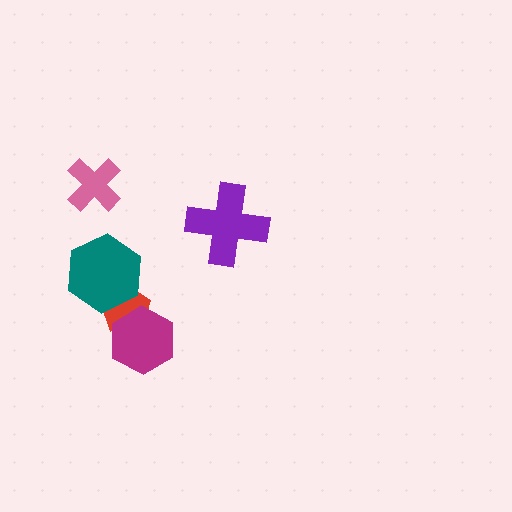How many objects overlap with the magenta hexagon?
1 object overlaps with the magenta hexagon.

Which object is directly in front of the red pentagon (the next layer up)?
The teal hexagon is directly in front of the red pentagon.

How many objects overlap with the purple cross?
0 objects overlap with the purple cross.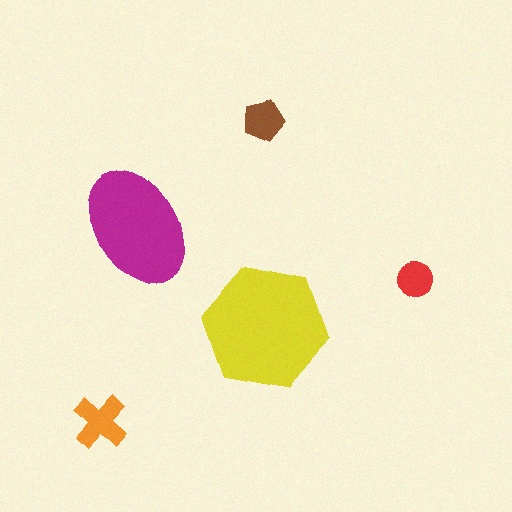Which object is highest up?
The brown pentagon is topmost.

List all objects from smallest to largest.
The red circle, the brown pentagon, the orange cross, the magenta ellipse, the yellow hexagon.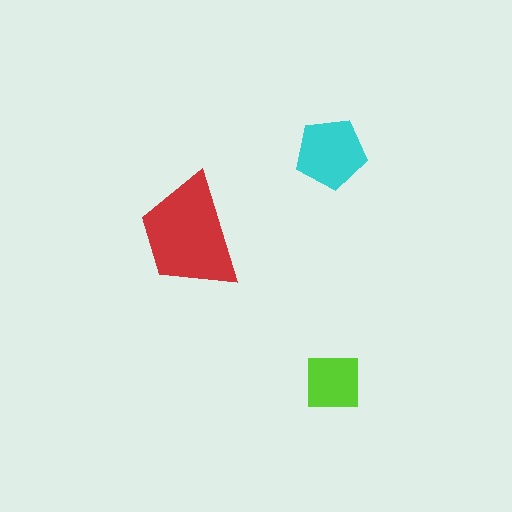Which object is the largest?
The red trapezoid.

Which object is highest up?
The cyan pentagon is topmost.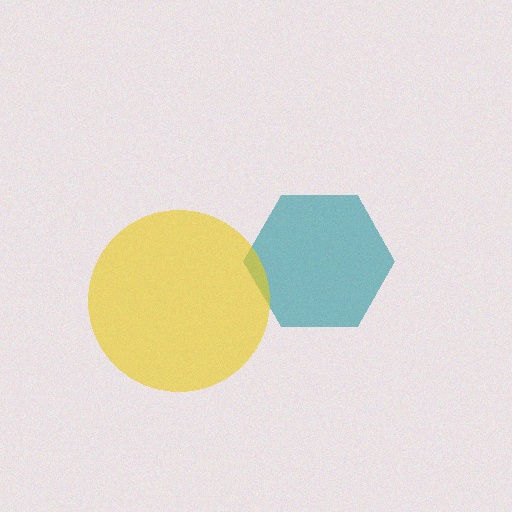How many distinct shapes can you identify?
There are 2 distinct shapes: a teal hexagon, a yellow circle.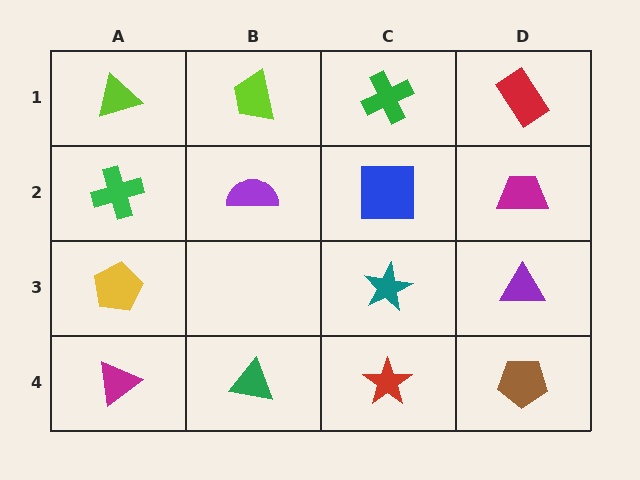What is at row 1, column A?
A lime triangle.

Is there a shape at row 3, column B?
No, that cell is empty.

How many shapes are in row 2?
4 shapes.